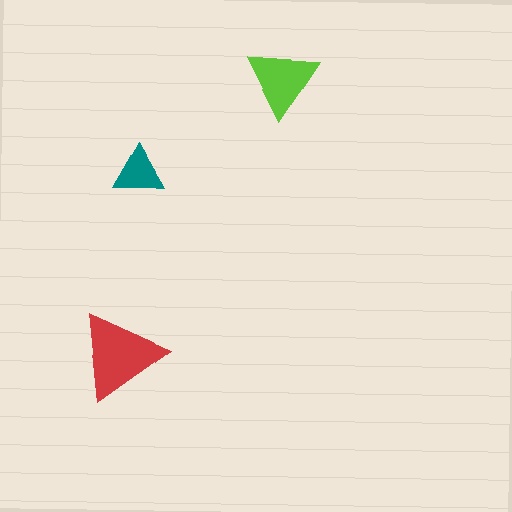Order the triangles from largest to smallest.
the red one, the lime one, the teal one.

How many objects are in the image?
There are 3 objects in the image.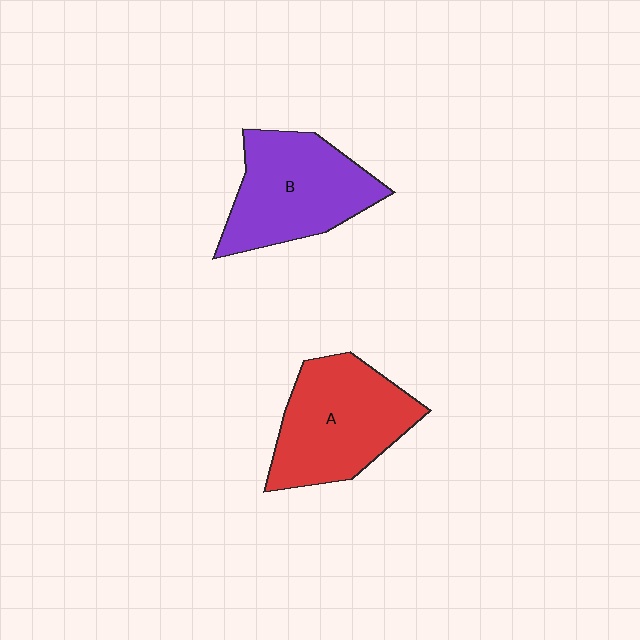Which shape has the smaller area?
Shape B (purple).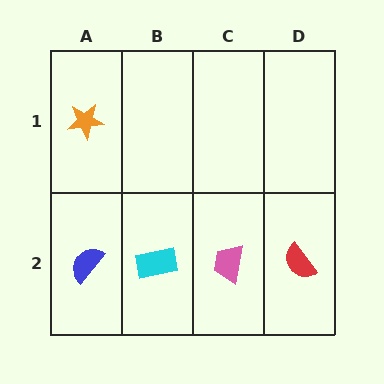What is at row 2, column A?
A blue semicircle.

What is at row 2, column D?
A red semicircle.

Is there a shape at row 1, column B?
No, that cell is empty.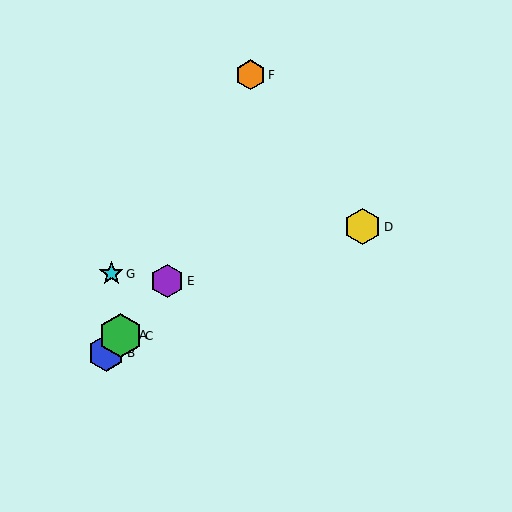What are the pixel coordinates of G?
Object G is at (111, 274).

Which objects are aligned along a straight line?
Objects A, B, C, E are aligned along a straight line.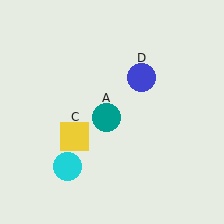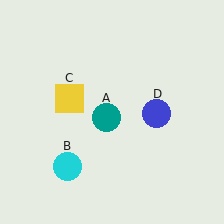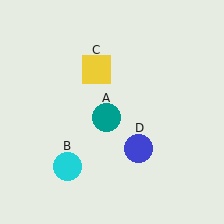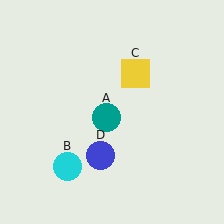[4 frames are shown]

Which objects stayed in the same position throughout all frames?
Teal circle (object A) and cyan circle (object B) remained stationary.